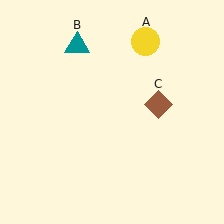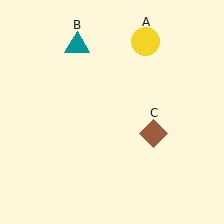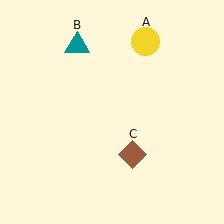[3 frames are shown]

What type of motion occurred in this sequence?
The brown diamond (object C) rotated clockwise around the center of the scene.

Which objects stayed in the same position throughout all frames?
Yellow circle (object A) and teal triangle (object B) remained stationary.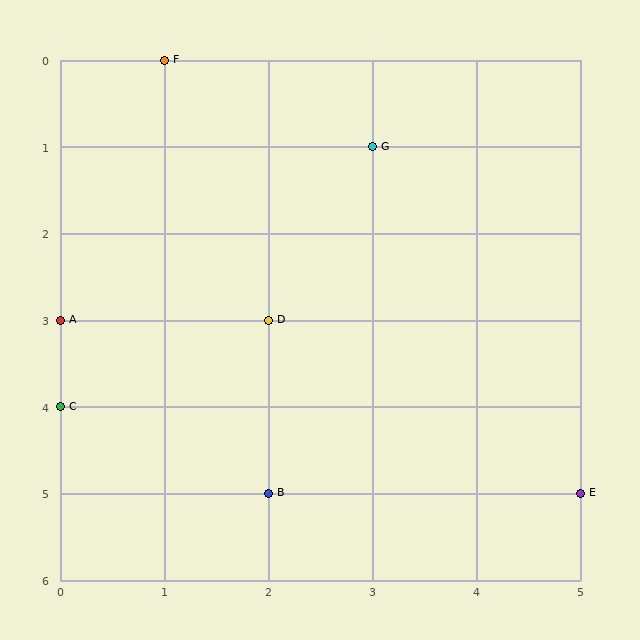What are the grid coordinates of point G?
Point G is at grid coordinates (3, 1).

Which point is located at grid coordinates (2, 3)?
Point D is at (2, 3).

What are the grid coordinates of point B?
Point B is at grid coordinates (2, 5).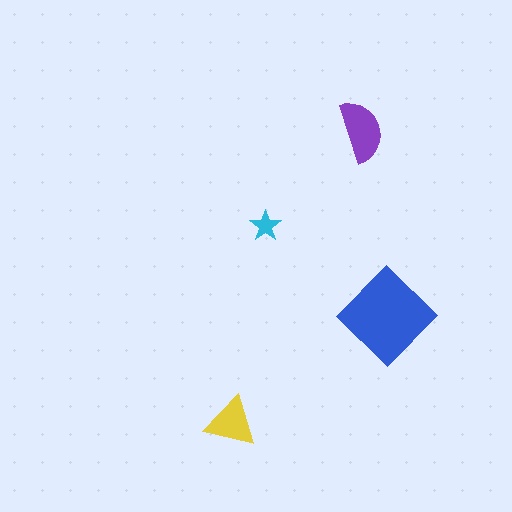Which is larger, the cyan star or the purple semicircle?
The purple semicircle.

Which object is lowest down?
The yellow triangle is bottommost.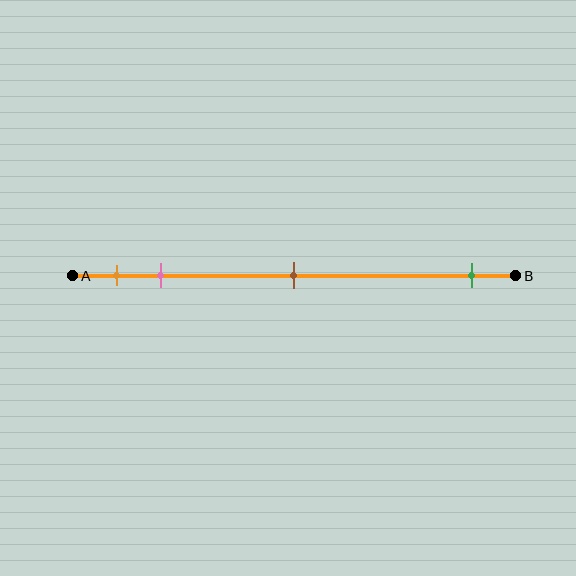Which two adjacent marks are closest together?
The orange and pink marks are the closest adjacent pair.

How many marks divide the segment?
There are 4 marks dividing the segment.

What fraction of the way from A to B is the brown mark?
The brown mark is approximately 50% (0.5) of the way from A to B.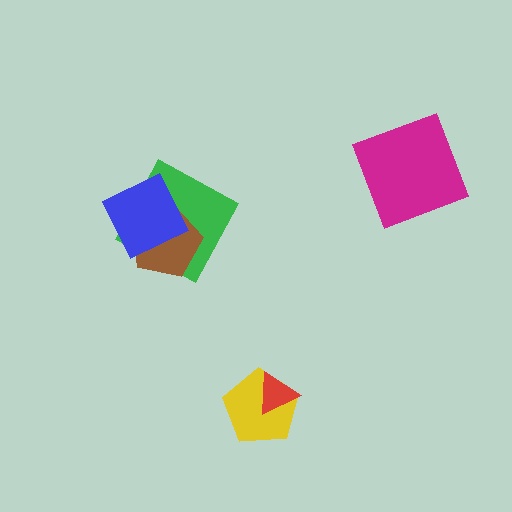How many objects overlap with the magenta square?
0 objects overlap with the magenta square.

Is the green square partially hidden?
Yes, it is partially covered by another shape.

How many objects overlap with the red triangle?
1 object overlaps with the red triangle.